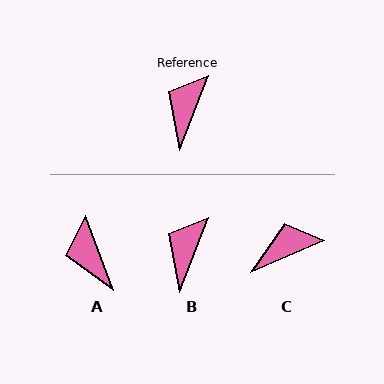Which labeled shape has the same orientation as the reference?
B.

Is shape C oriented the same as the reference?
No, it is off by about 46 degrees.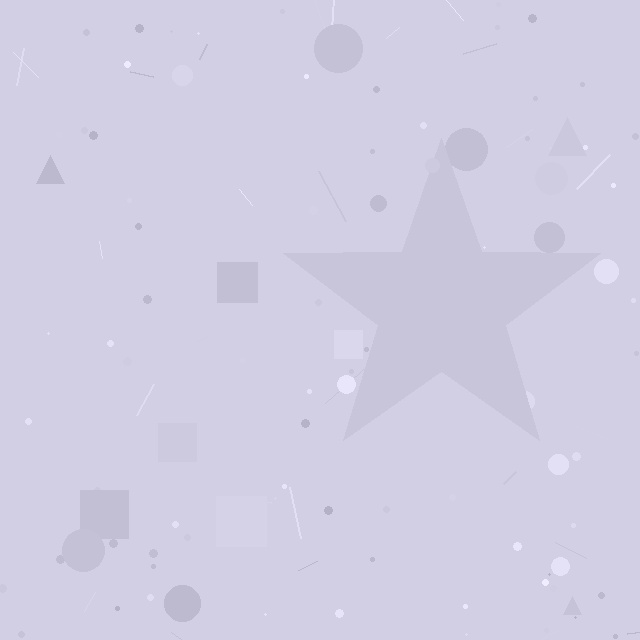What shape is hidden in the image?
A star is hidden in the image.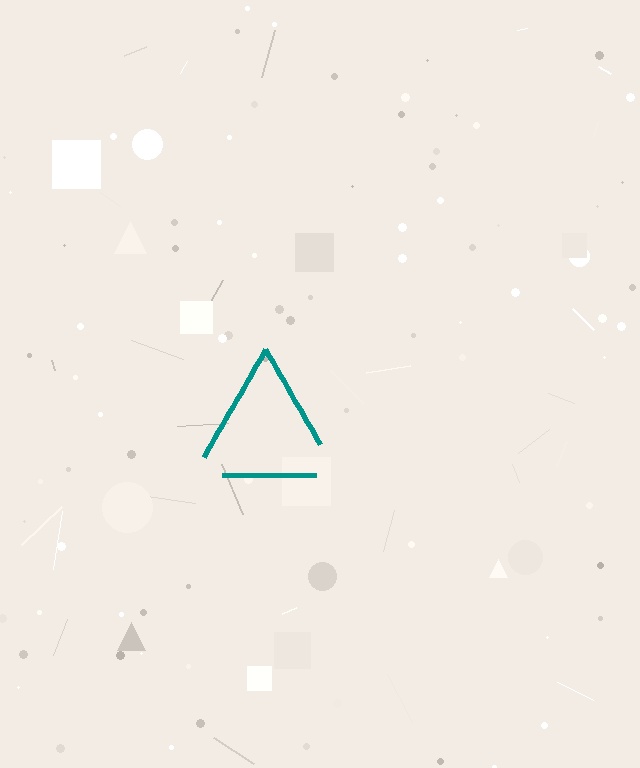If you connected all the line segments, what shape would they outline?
They would outline a triangle.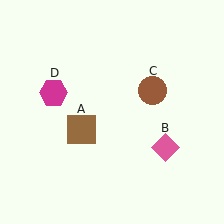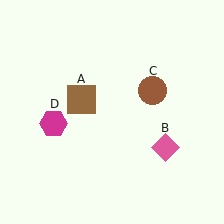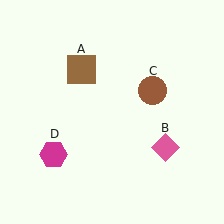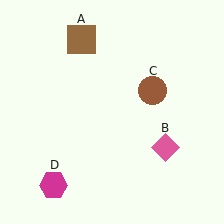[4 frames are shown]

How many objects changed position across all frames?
2 objects changed position: brown square (object A), magenta hexagon (object D).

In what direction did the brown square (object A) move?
The brown square (object A) moved up.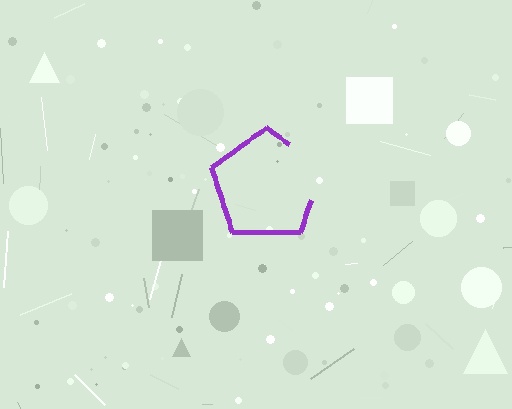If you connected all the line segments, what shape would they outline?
They would outline a pentagon.